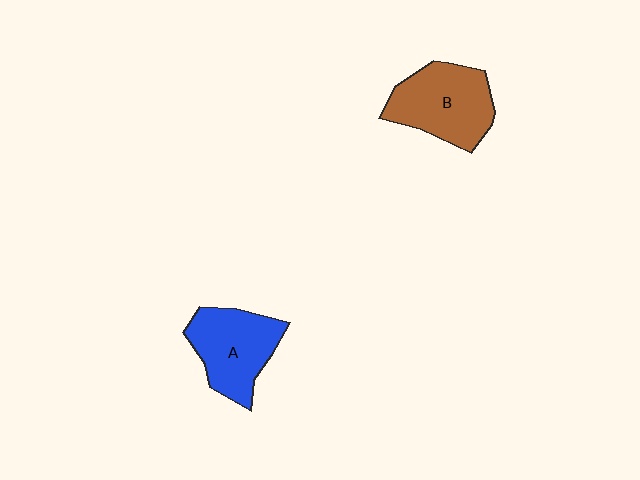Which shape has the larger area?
Shape B (brown).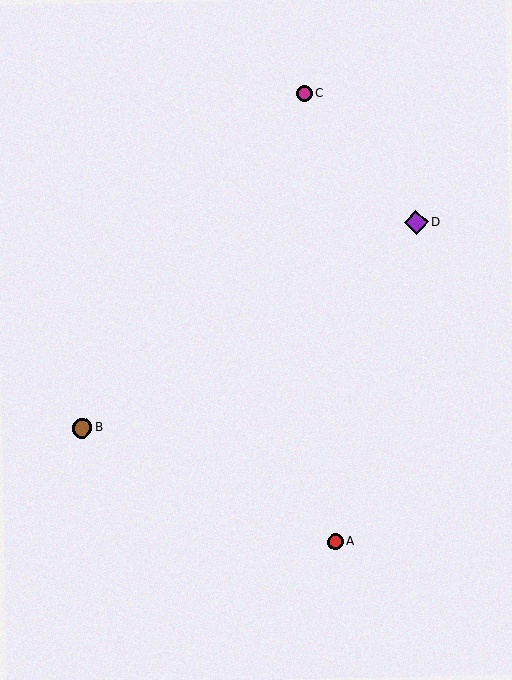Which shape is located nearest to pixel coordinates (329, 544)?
The red circle (labeled A) at (335, 542) is nearest to that location.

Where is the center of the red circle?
The center of the red circle is at (335, 542).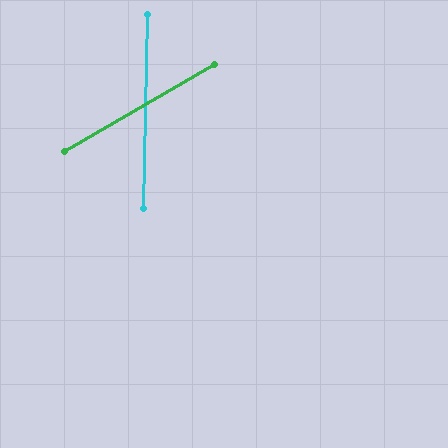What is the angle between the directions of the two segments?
Approximately 58 degrees.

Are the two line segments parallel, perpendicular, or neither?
Neither parallel nor perpendicular — they differ by about 58°.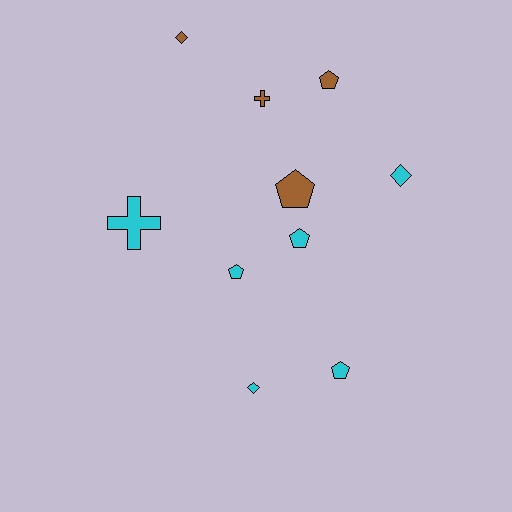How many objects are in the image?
There are 10 objects.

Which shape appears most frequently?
Pentagon, with 5 objects.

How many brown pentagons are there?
There are 2 brown pentagons.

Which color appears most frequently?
Cyan, with 6 objects.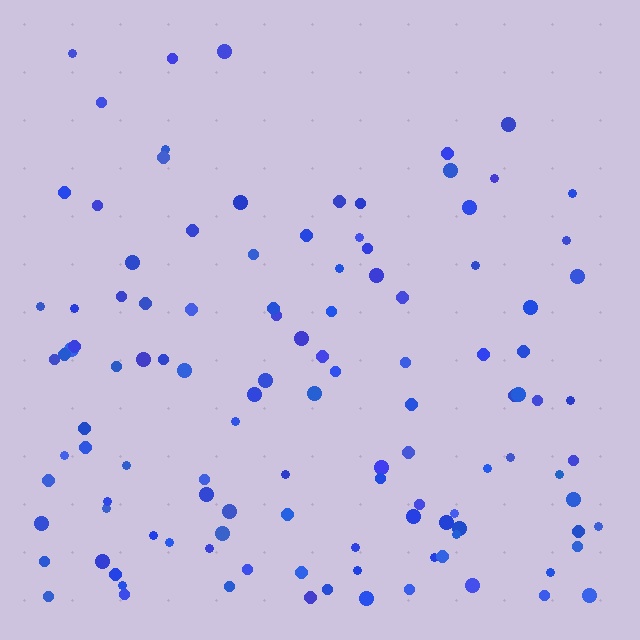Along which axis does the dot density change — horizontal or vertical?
Vertical.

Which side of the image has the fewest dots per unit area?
The top.